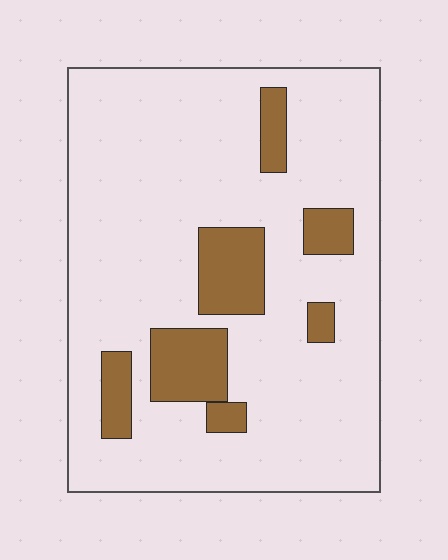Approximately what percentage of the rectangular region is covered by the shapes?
Approximately 15%.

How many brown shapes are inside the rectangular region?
7.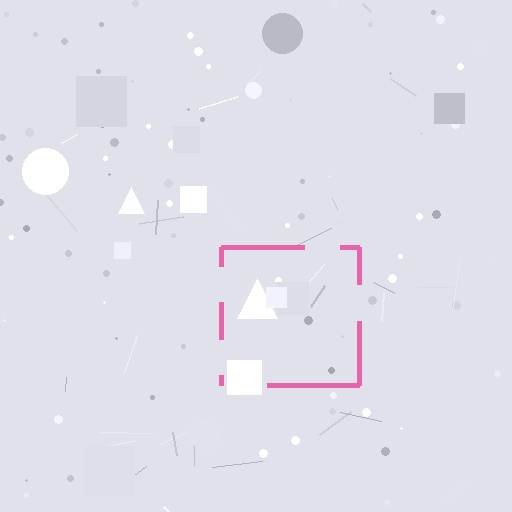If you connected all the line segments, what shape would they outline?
They would outline a square.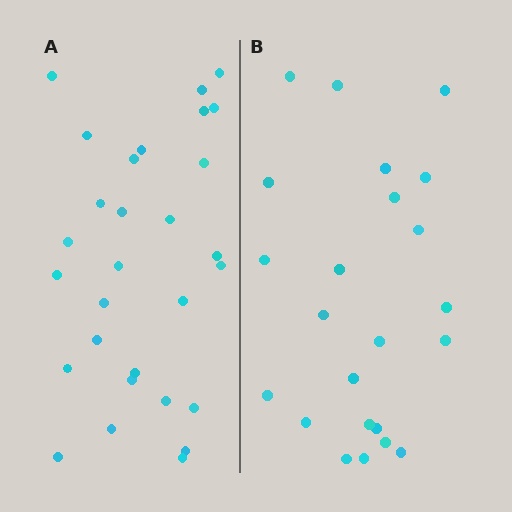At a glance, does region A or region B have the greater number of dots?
Region A (the left region) has more dots.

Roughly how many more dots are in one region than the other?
Region A has about 6 more dots than region B.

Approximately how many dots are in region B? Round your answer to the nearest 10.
About 20 dots. (The exact count is 23, which rounds to 20.)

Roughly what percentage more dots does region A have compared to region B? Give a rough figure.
About 25% more.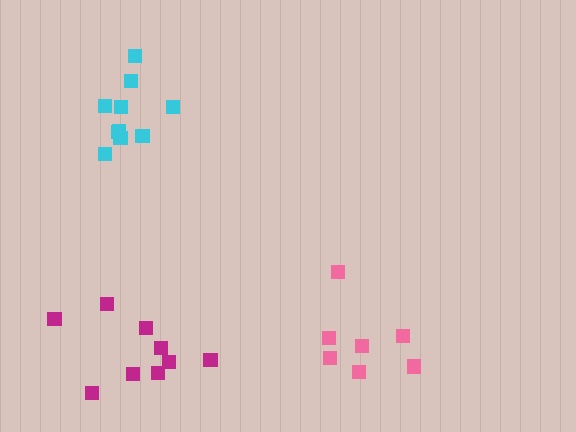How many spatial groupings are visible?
There are 3 spatial groupings.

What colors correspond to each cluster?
The clusters are colored: pink, magenta, cyan.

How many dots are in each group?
Group 1: 7 dots, Group 2: 9 dots, Group 3: 10 dots (26 total).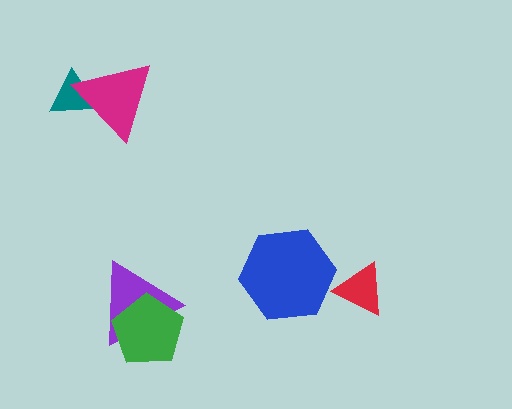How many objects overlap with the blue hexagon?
0 objects overlap with the blue hexagon.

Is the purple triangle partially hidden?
Yes, it is partially covered by another shape.